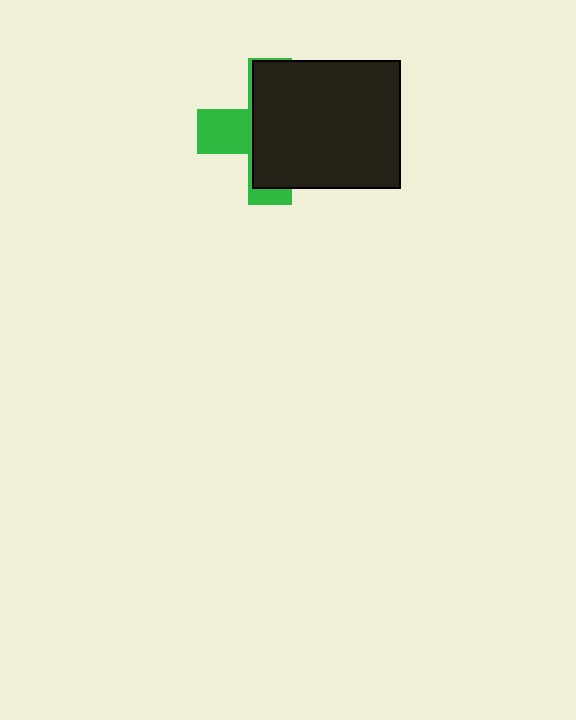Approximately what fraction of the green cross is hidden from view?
Roughly 68% of the green cross is hidden behind the black rectangle.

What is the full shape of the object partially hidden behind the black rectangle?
The partially hidden object is a green cross.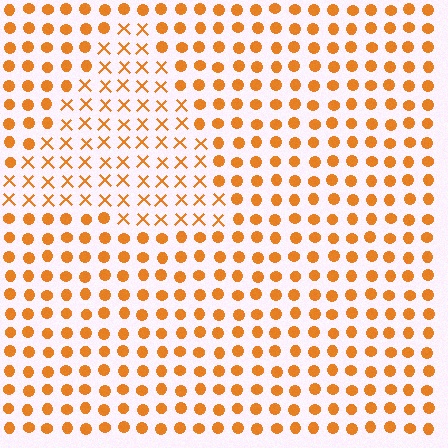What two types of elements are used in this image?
The image uses X marks inside the triangle region and circles outside it.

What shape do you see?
I see a triangle.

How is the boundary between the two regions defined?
The boundary is defined by a change in element shape: X marks inside vs. circles outside. All elements share the same color and spacing.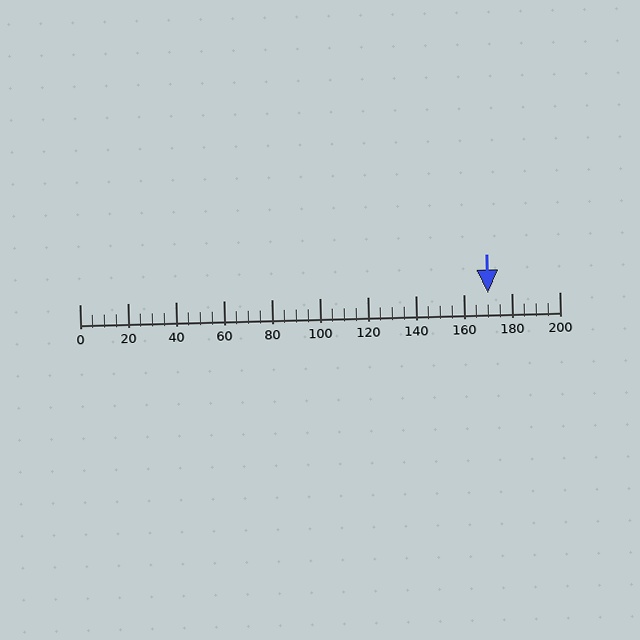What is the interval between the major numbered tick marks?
The major tick marks are spaced 20 units apart.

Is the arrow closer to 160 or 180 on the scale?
The arrow is closer to 180.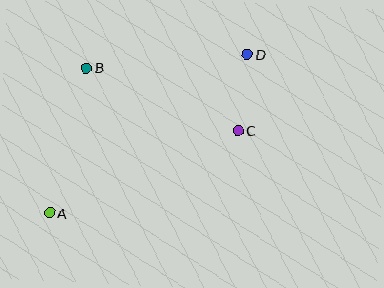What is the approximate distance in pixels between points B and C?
The distance between B and C is approximately 164 pixels.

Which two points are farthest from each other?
Points A and D are farthest from each other.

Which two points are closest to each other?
Points C and D are closest to each other.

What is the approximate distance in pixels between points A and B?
The distance between A and B is approximately 150 pixels.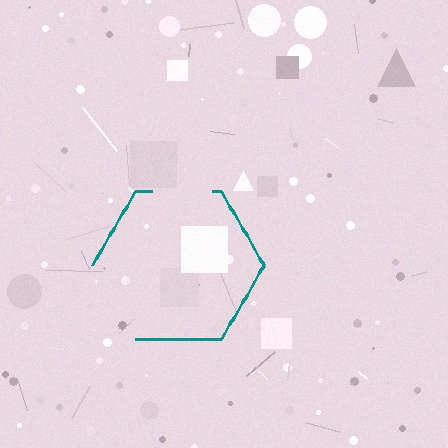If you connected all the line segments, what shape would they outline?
They would outline a hexagon.